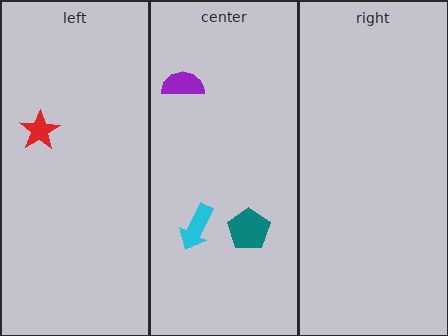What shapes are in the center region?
The teal pentagon, the cyan arrow, the purple semicircle.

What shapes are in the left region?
The red star.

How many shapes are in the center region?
3.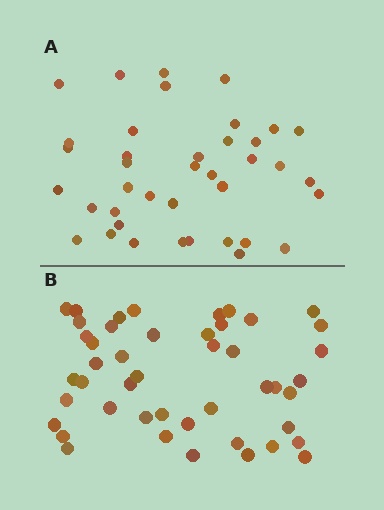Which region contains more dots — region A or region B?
Region B (the bottom region) has more dots.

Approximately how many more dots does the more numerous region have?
Region B has roughly 8 or so more dots than region A.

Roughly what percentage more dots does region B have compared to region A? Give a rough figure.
About 20% more.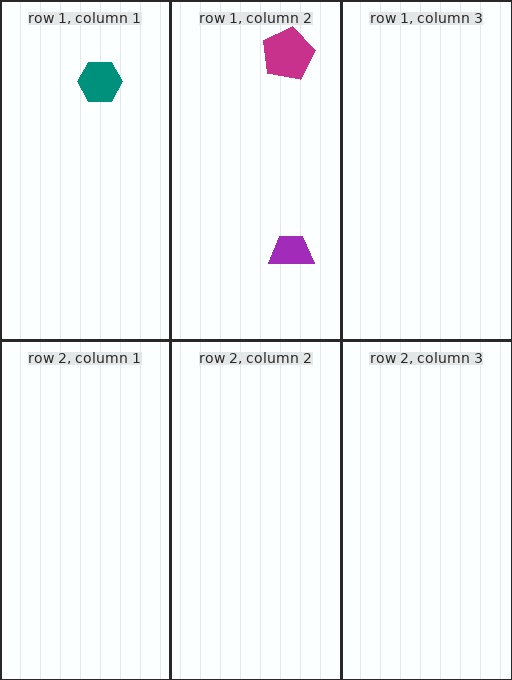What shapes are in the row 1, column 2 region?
The magenta pentagon, the purple trapezoid.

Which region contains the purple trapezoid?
The row 1, column 2 region.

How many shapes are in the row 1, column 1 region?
1.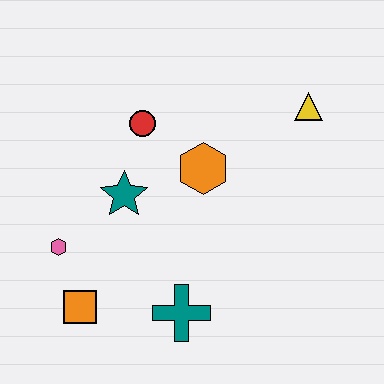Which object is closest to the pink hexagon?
The orange square is closest to the pink hexagon.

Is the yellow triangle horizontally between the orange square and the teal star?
No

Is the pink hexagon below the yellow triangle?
Yes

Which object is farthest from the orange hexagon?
The orange square is farthest from the orange hexagon.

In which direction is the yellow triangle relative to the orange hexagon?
The yellow triangle is to the right of the orange hexagon.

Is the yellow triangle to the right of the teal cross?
Yes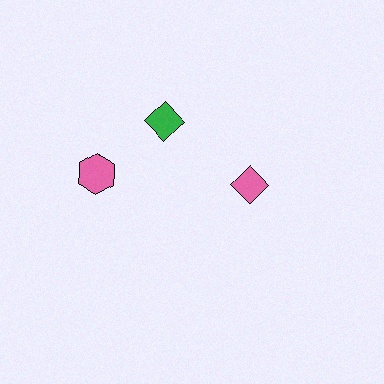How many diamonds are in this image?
There are 2 diamonds.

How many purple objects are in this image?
There are no purple objects.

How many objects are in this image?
There are 3 objects.